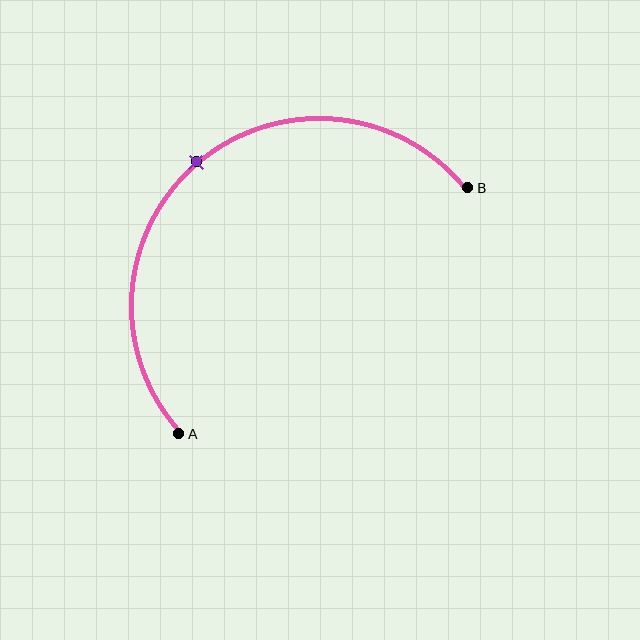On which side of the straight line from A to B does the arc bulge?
The arc bulges above and to the left of the straight line connecting A and B.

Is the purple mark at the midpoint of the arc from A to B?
Yes. The purple mark lies on the arc at equal arc-length from both A and B — it is the arc midpoint.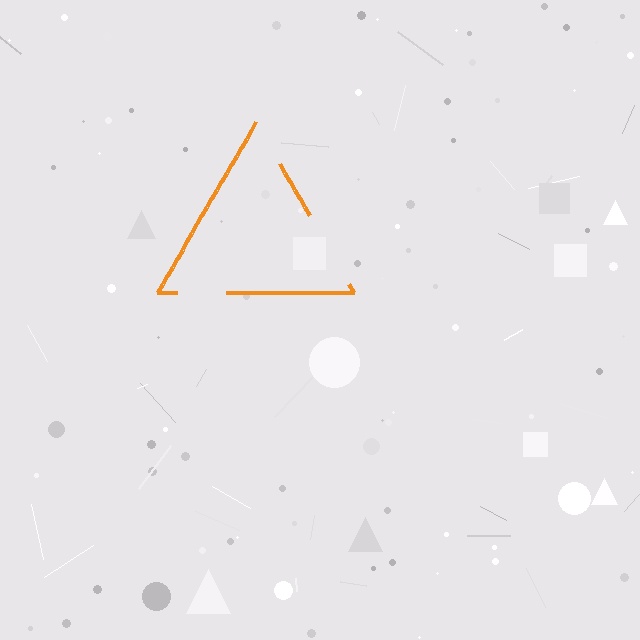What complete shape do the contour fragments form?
The contour fragments form a triangle.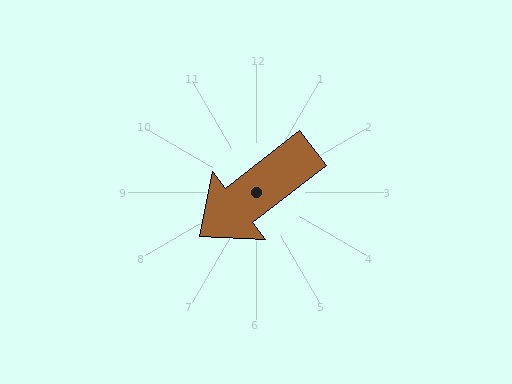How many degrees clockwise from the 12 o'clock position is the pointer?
Approximately 232 degrees.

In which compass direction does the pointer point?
Southwest.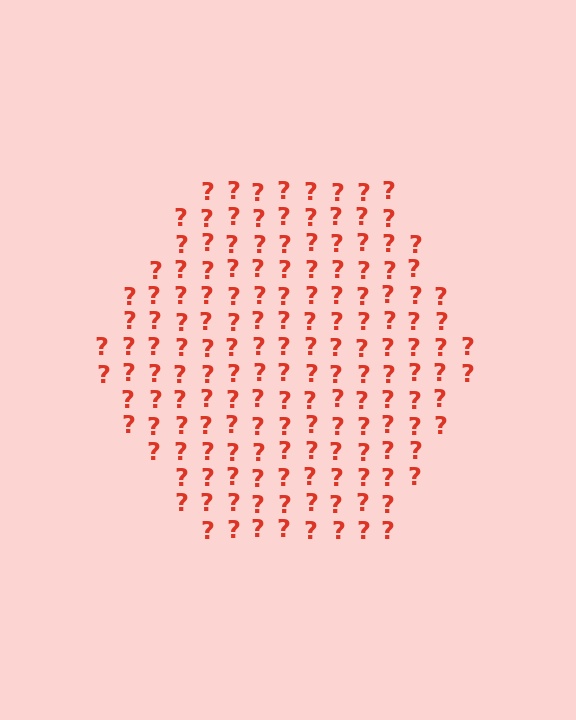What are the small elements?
The small elements are question marks.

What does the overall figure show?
The overall figure shows a hexagon.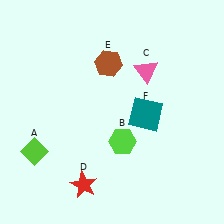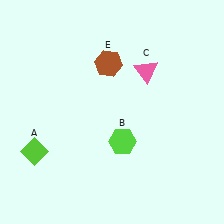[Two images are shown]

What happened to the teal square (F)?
The teal square (F) was removed in Image 2. It was in the bottom-right area of Image 1.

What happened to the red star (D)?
The red star (D) was removed in Image 2. It was in the bottom-left area of Image 1.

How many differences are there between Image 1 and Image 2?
There are 2 differences between the two images.